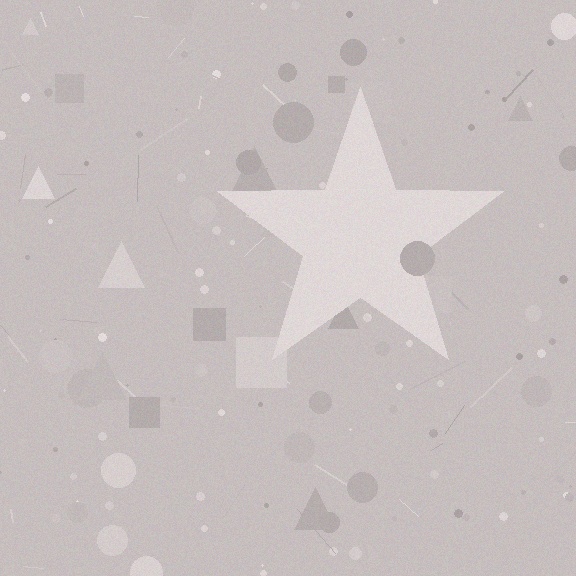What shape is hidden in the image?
A star is hidden in the image.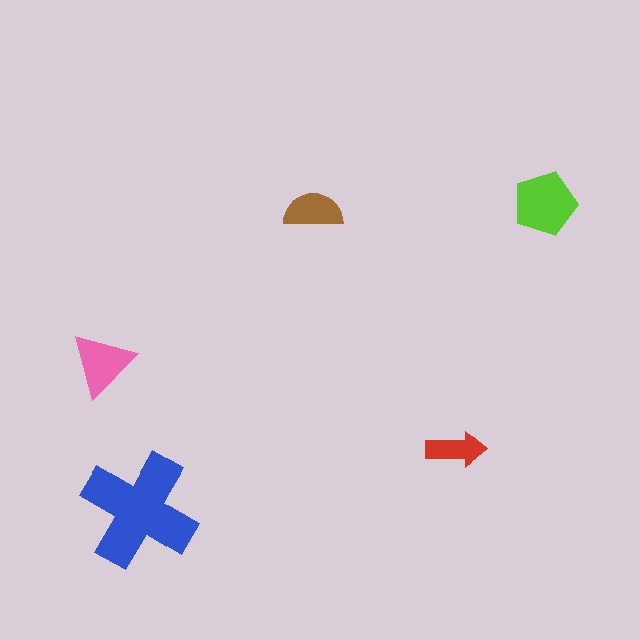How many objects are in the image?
There are 5 objects in the image.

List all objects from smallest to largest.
The red arrow, the brown semicircle, the pink triangle, the lime pentagon, the blue cross.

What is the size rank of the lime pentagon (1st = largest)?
2nd.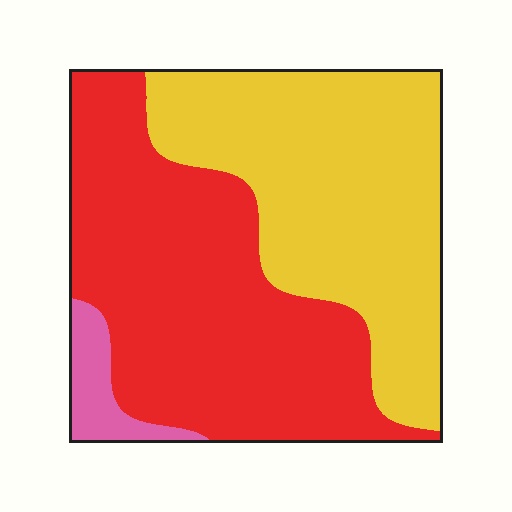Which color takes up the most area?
Red, at roughly 50%.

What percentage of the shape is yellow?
Yellow covers 45% of the shape.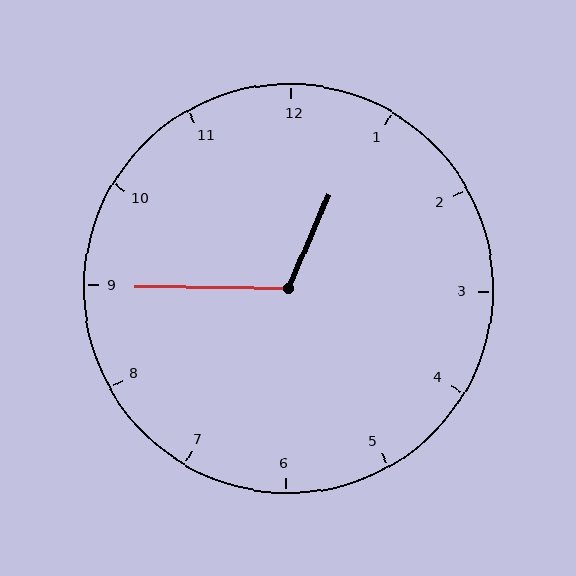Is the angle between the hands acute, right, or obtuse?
It is obtuse.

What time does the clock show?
12:45.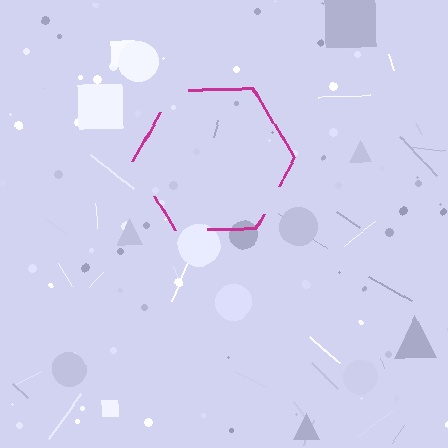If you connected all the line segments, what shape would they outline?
They would outline a hexagon.